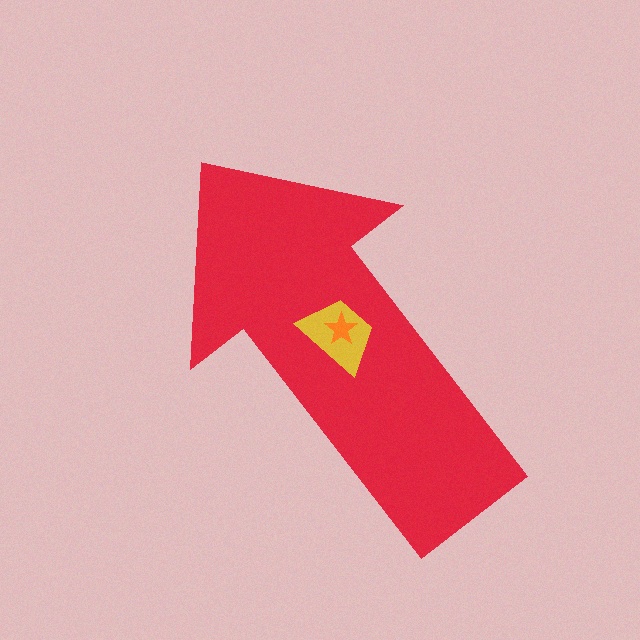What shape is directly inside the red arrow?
The yellow trapezoid.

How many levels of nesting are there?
3.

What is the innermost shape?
The orange star.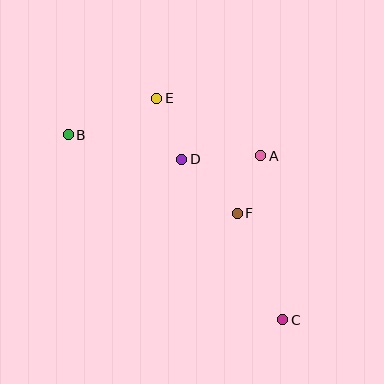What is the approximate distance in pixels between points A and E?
The distance between A and E is approximately 119 pixels.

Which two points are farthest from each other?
Points B and C are farthest from each other.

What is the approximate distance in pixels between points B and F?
The distance between B and F is approximately 187 pixels.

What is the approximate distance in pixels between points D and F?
The distance between D and F is approximately 78 pixels.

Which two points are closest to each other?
Points A and F are closest to each other.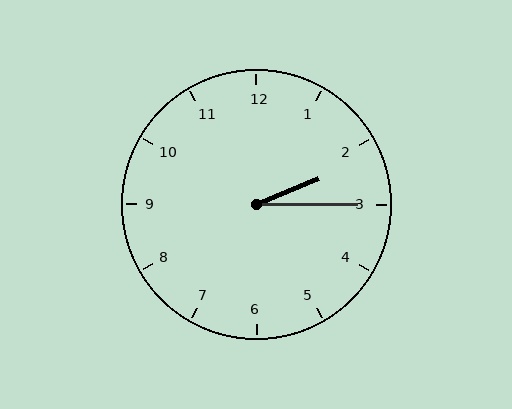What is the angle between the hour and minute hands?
Approximately 22 degrees.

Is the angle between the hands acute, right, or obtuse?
It is acute.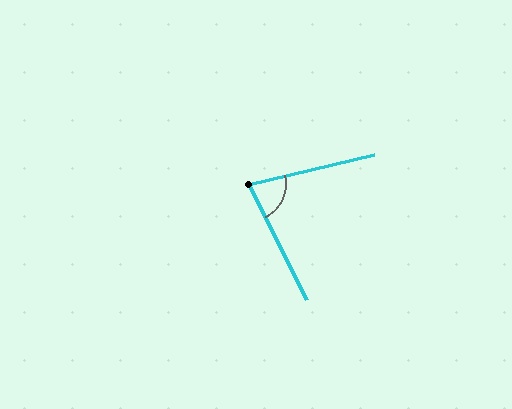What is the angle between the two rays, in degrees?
Approximately 77 degrees.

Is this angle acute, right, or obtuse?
It is acute.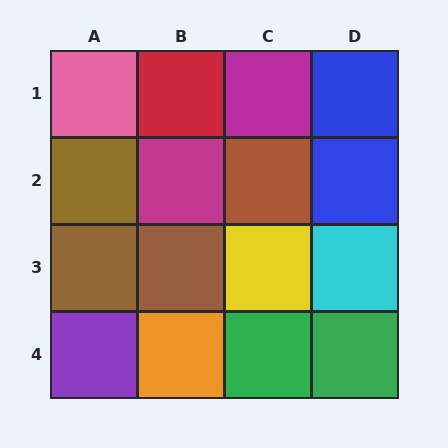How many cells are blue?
2 cells are blue.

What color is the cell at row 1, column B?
Red.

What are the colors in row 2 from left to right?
Brown, magenta, brown, blue.